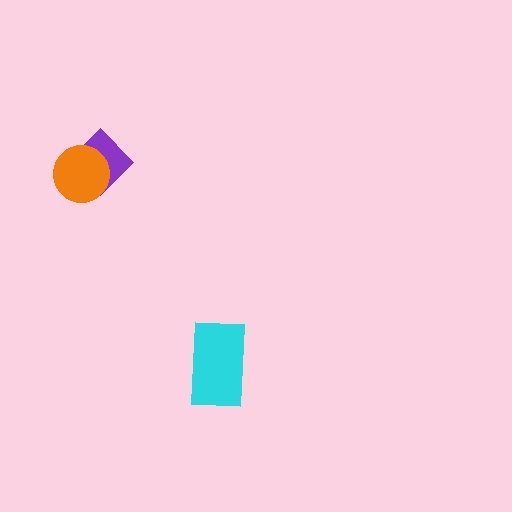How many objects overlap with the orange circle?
1 object overlaps with the orange circle.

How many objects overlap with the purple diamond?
1 object overlaps with the purple diamond.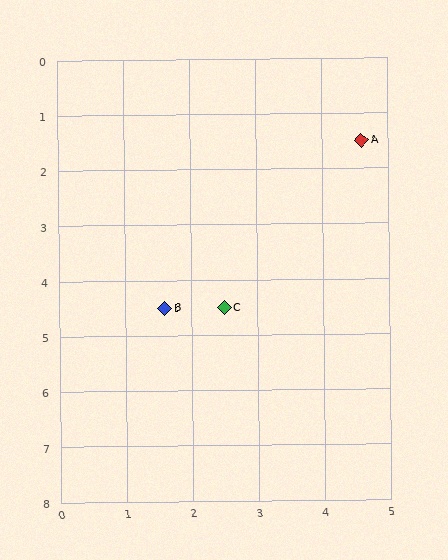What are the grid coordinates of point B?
Point B is at approximately (1.6, 4.5).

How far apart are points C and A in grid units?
Points C and A are about 3.7 grid units apart.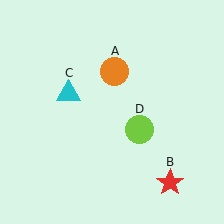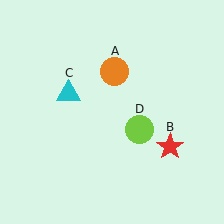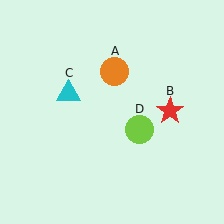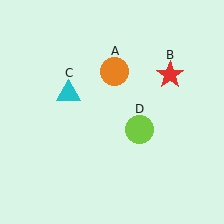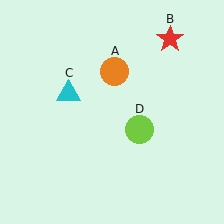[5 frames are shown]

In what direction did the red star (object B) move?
The red star (object B) moved up.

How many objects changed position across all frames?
1 object changed position: red star (object B).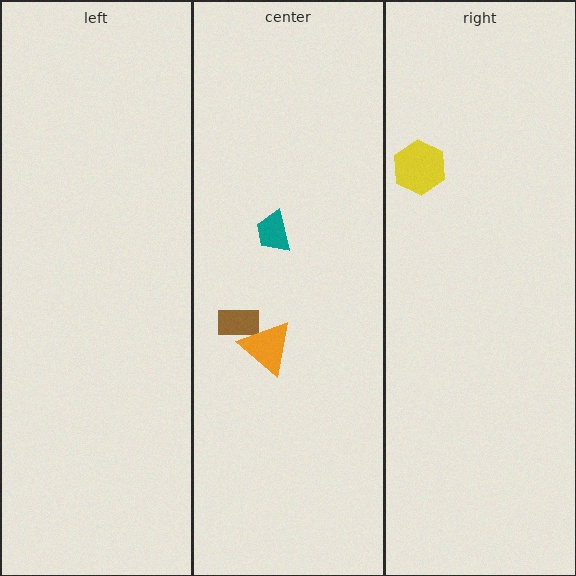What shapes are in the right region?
The yellow hexagon.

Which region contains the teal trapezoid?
The center region.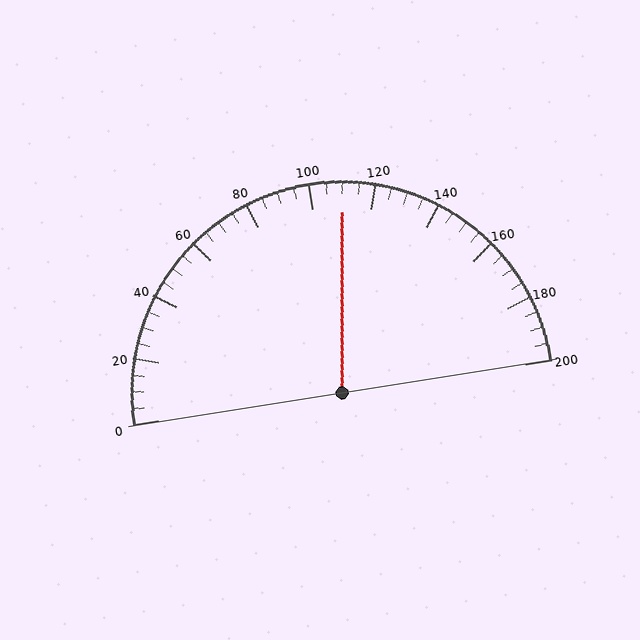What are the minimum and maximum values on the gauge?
The gauge ranges from 0 to 200.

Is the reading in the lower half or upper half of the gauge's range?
The reading is in the upper half of the range (0 to 200).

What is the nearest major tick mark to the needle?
The nearest major tick mark is 120.